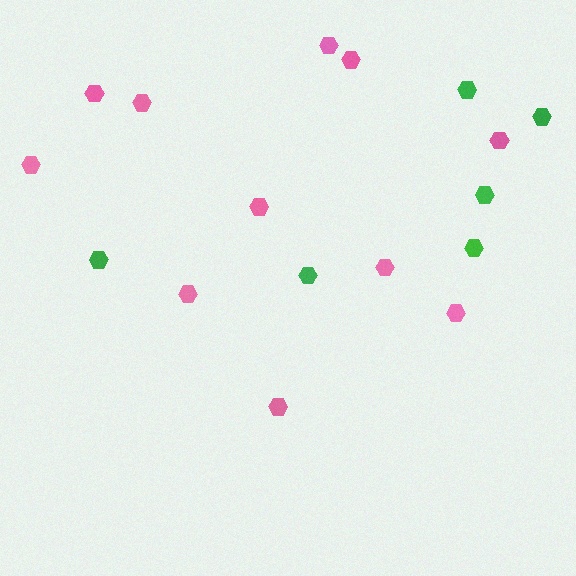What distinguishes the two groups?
There are 2 groups: one group of green hexagons (6) and one group of pink hexagons (11).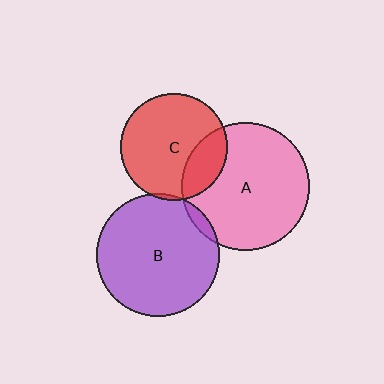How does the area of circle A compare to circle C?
Approximately 1.4 times.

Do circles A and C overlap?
Yes.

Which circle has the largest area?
Circle A (pink).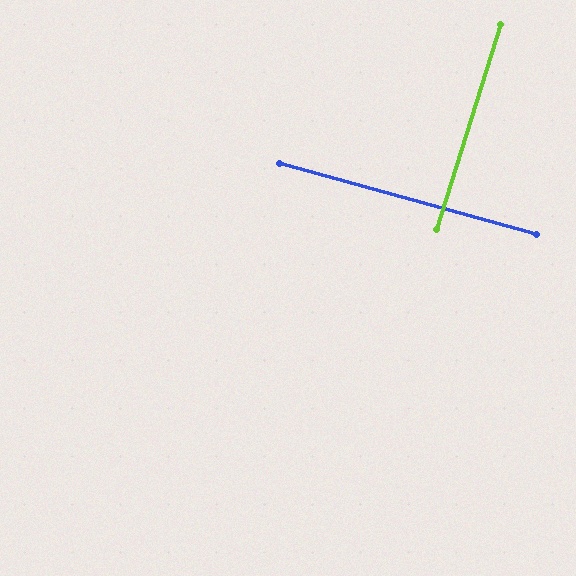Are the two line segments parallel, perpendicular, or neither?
Perpendicular — they meet at approximately 88°.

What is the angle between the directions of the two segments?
Approximately 88 degrees.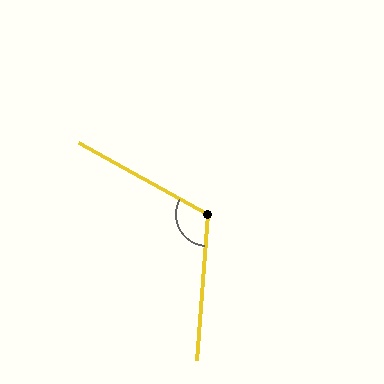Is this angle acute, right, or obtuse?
It is obtuse.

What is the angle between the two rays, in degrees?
Approximately 114 degrees.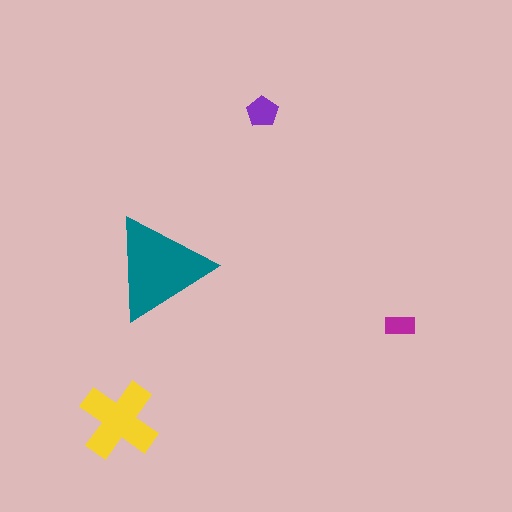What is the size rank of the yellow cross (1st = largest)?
2nd.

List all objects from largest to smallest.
The teal triangle, the yellow cross, the purple pentagon, the magenta rectangle.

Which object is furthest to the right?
The magenta rectangle is rightmost.